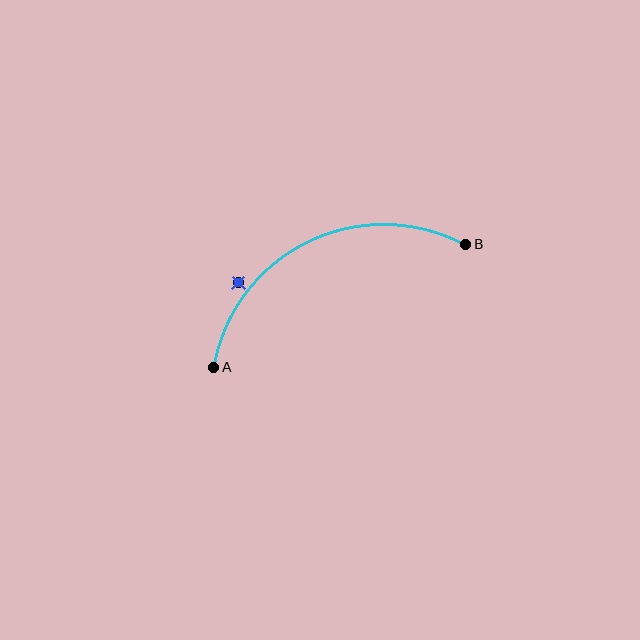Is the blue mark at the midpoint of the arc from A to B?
No — the blue mark does not lie on the arc at all. It sits slightly outside the curve.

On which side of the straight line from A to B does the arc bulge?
The arc bulges above the straight line connecting A and B.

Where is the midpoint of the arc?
The arc midpoint is the point on the curve farthest from the straight line joining A and B. It sits above that line.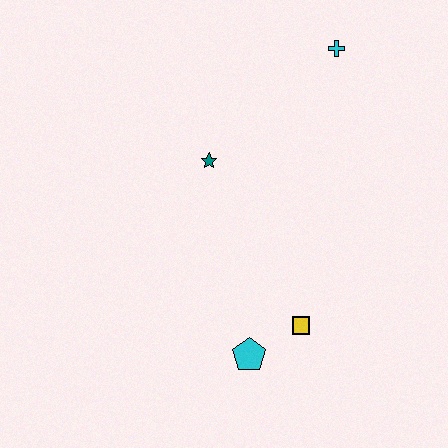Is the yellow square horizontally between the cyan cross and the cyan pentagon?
Yes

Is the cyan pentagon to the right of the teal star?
Yes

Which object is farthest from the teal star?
The cyan pentagon is farthest from the teal star.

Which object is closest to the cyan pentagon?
The yellow square is closest to the cyan pentagon.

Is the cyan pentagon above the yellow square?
No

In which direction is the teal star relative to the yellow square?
The teal star is above the yellow square.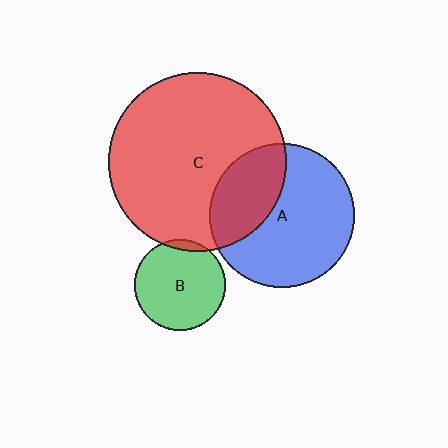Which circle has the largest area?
Circle C (red).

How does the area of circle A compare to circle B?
Approximately 2.5 times.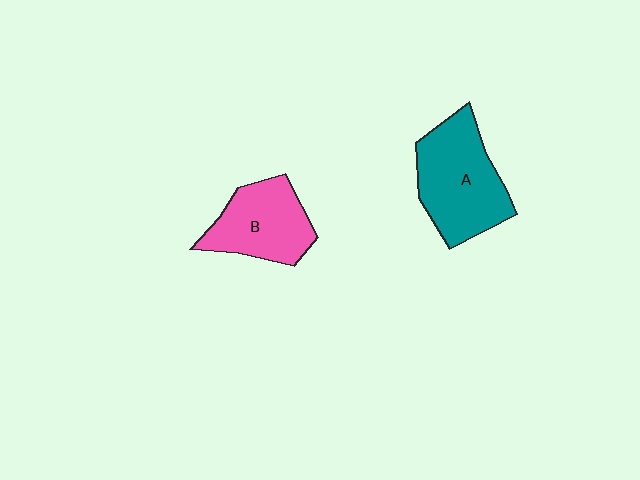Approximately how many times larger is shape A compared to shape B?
Approximately 1.3 times.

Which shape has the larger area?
Shape A (teal).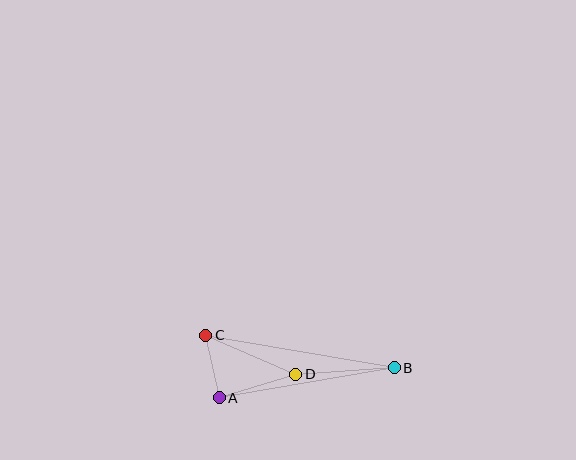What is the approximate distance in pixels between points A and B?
The distance between A and B is approximately 177 pixels.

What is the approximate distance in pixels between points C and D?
The distance between C and D is approximately 98 pixels.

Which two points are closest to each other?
Points A and C are closest to each other.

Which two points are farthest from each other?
Points B and C are farthest from each other.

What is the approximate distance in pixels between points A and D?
The distance between A and D is approximately 80 pixels.